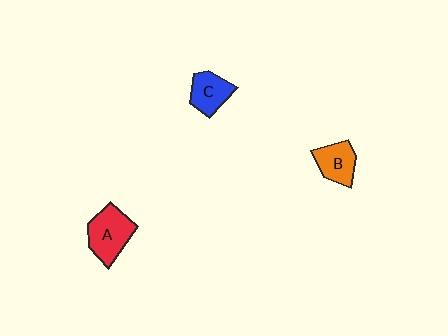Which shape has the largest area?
Shape A (red).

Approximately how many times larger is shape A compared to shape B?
Approximately 1.4 times.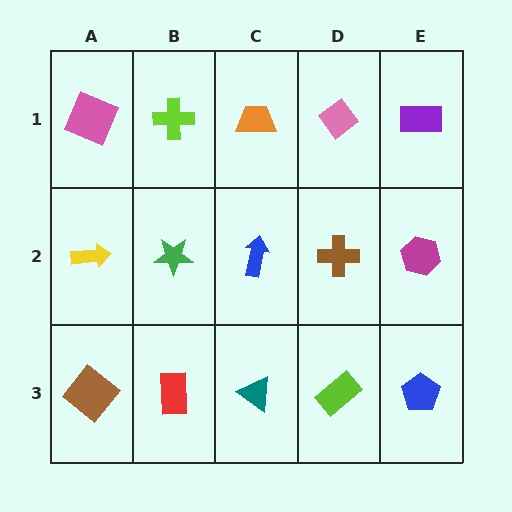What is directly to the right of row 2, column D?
A magenta hexagon.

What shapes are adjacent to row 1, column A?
A yellow arrow (row 2, column A), a lime cross (row 1, column B).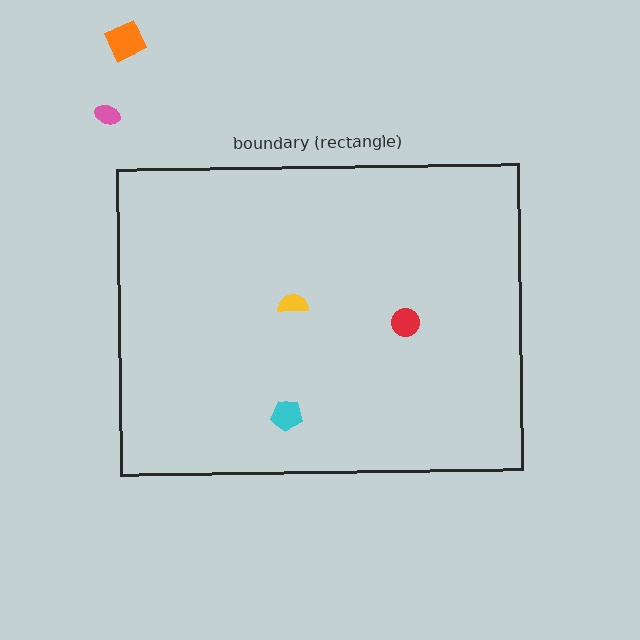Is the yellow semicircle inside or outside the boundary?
Inside.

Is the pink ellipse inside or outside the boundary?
Outside.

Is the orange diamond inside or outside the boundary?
Outside.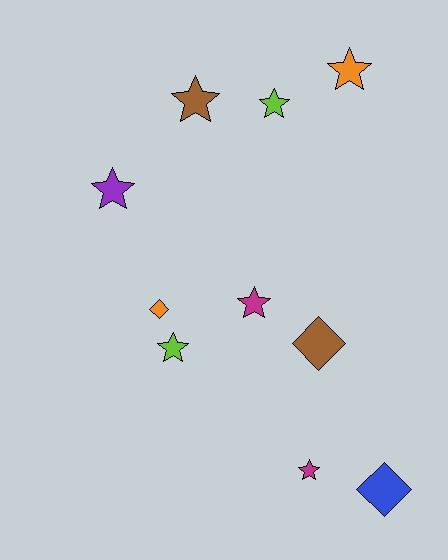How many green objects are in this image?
There are no green objects.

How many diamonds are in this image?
There are 3 diamonds.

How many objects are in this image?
There are 10 objects.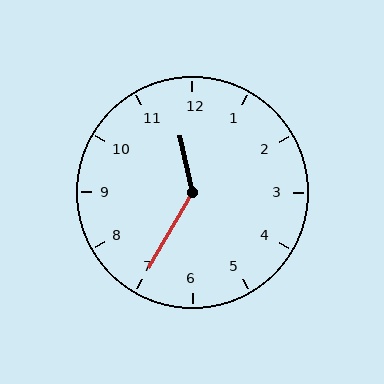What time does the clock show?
11:35.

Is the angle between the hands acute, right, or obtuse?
It is obtuse.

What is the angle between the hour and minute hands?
Approximately 138 degrees.